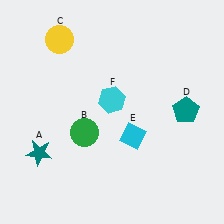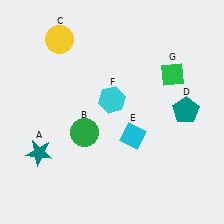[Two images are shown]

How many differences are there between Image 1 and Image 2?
There is 1 difference between the two images.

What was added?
A green diamond (G) was added in Image 2.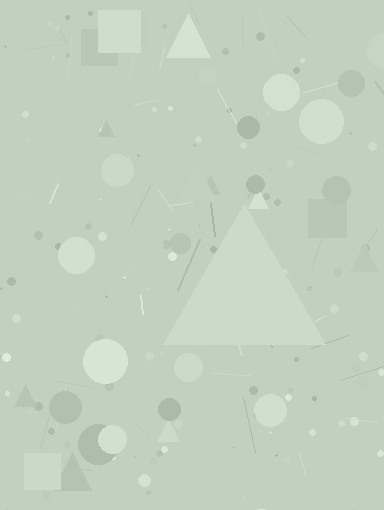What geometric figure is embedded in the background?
A triangle is embedded in the background.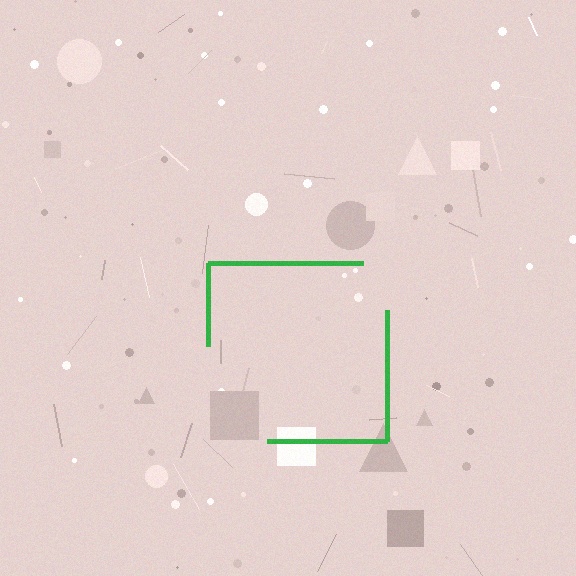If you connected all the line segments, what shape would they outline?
They would outline a square.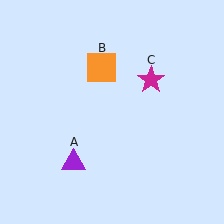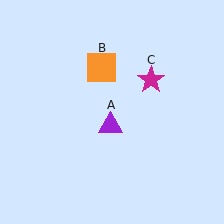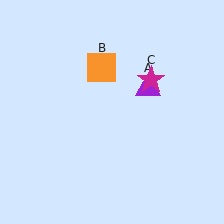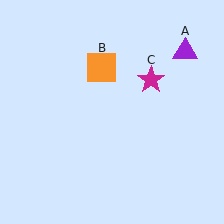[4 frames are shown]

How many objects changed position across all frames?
1 object changed position: purple triangle (object A).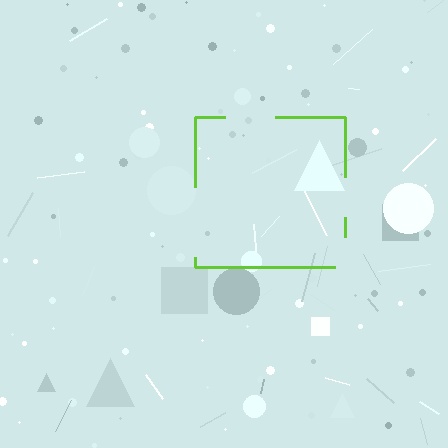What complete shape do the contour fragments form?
The contour fragments form a square.